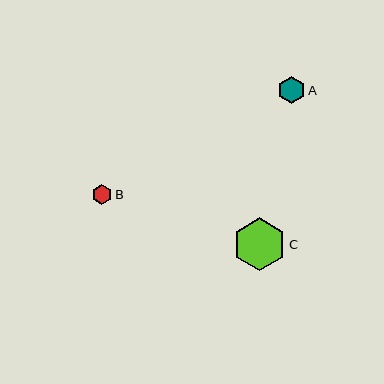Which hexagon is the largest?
Hexagon C is the largest with a size of approximately 53 pixels.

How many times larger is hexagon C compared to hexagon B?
Hexagon C is approximately 2.6 times the size of hexagon B.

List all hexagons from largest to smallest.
From largest to smallest: C, A, B.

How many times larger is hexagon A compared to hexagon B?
Hexagon A is approximately 1.4 times the size of hexagon B.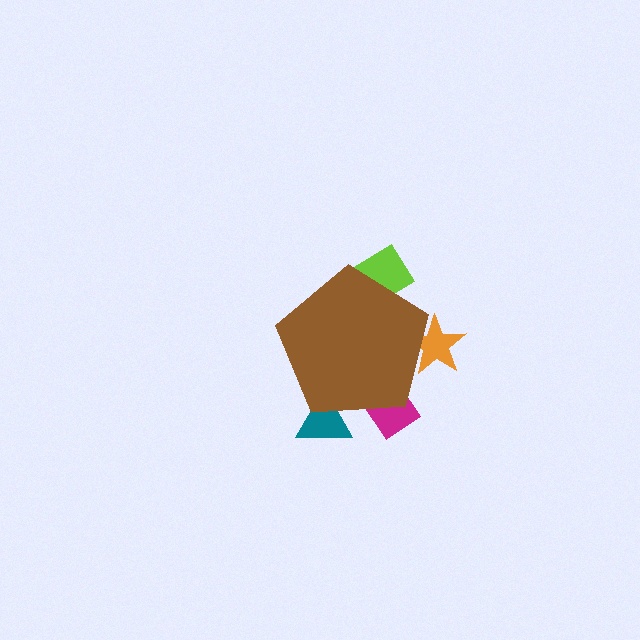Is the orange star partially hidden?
Yes, the orange star is partially hidden behind the brown pentagon.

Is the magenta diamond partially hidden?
Yes, the magenta diamond is partially hidden behind the brown pentagon.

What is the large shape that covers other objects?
A brown pentagon.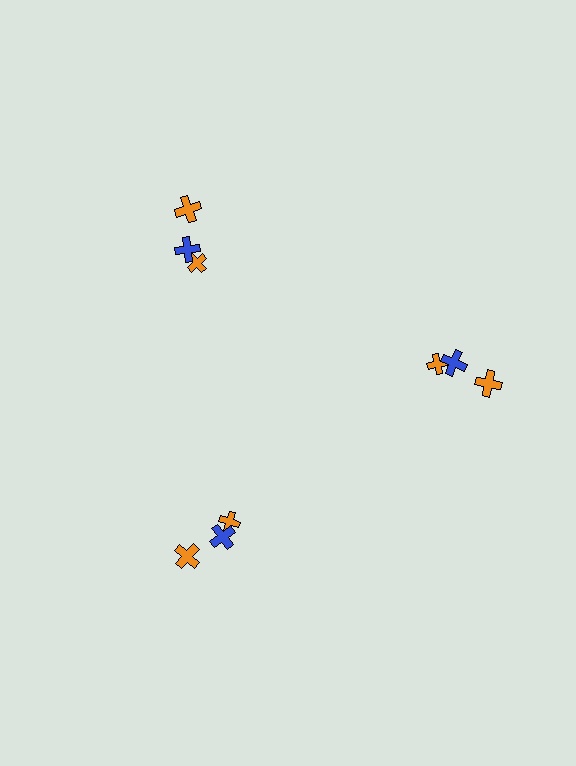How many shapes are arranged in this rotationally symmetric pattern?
There are 9 shapes, arranged in 3 groups of 3.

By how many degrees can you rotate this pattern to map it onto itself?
The pattern maps onto itself every 120 degrees of rotation.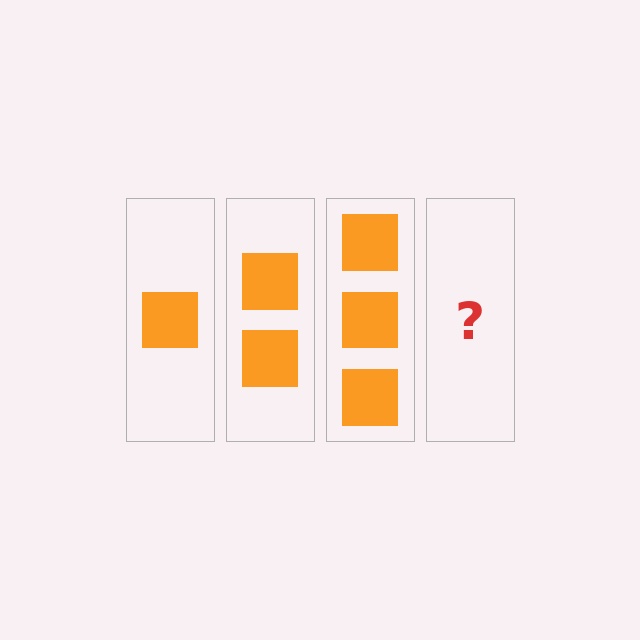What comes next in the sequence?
The next element should be 4 squares.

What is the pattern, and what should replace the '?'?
The pattern is that each step adds one more square. The '?' should be 4 squares.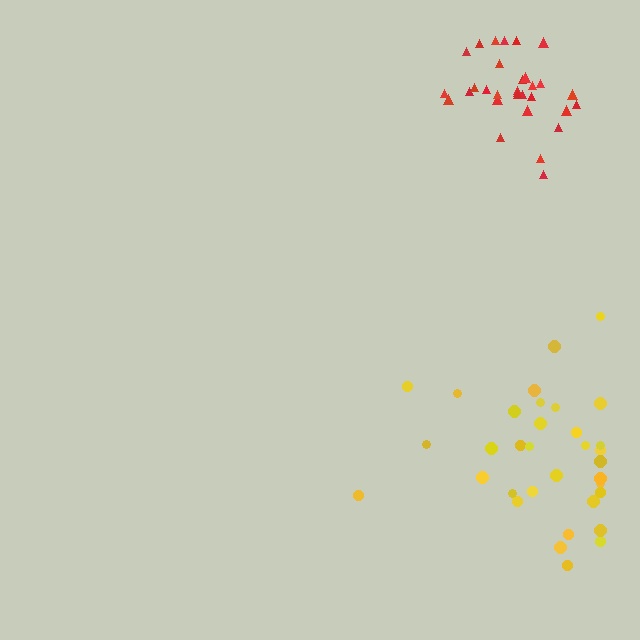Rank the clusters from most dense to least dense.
red, yellow.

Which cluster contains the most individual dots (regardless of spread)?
Yellow (34).